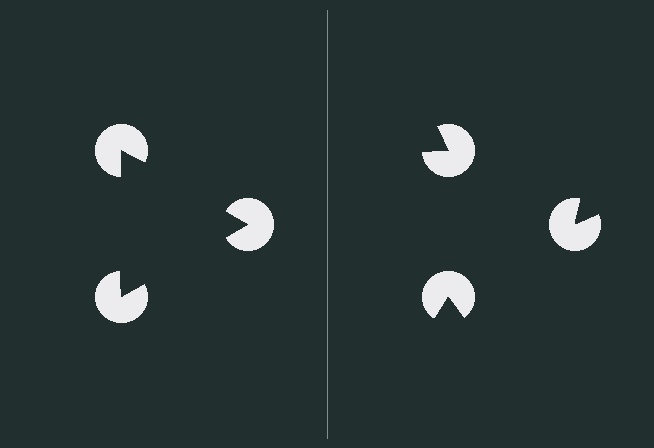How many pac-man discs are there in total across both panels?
6 — 3 on each side.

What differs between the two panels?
The pac-man discs are positioned identically on both sides; only the wedge orientations differ. On the left they align to a triangle; on the right they are misaligned.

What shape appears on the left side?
An illusory triangle.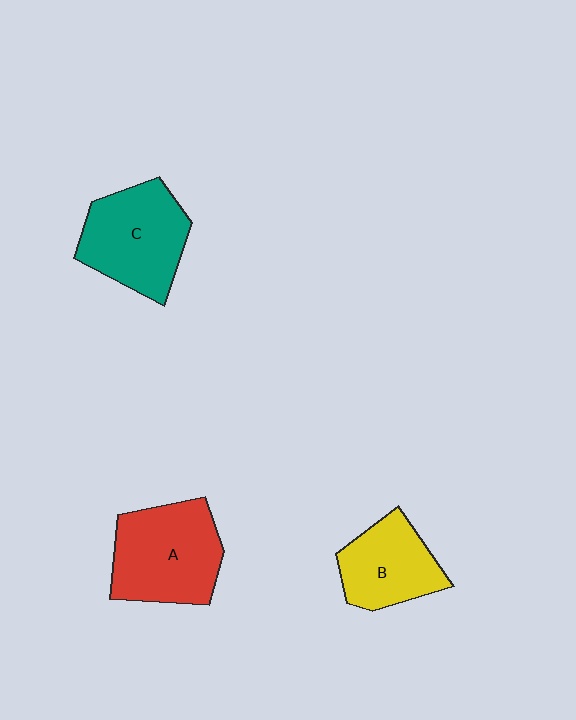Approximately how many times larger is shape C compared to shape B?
Approximately 1.3 times.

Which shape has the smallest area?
Shape B (yellow).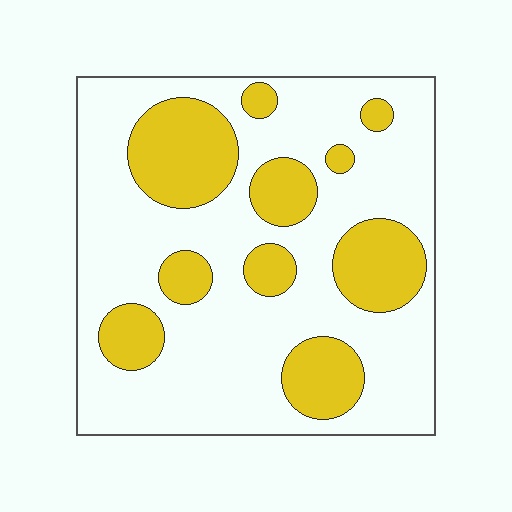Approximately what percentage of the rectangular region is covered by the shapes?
Approximately 30%.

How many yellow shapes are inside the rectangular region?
10.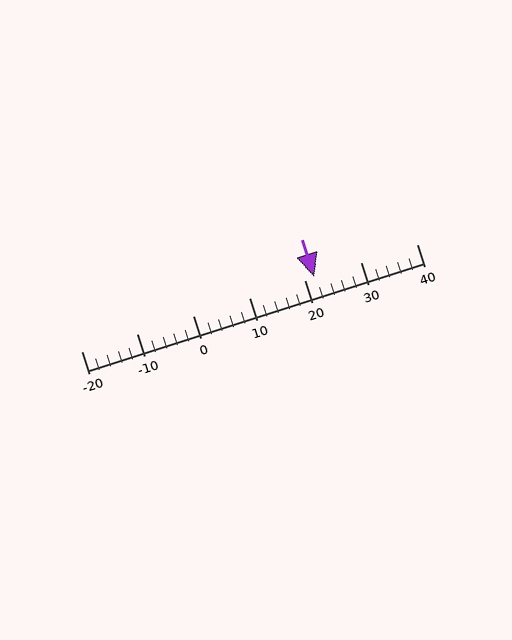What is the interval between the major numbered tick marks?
The major tick marks are spaced 10 units apart.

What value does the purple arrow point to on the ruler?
The purple arrow points to approximately 22.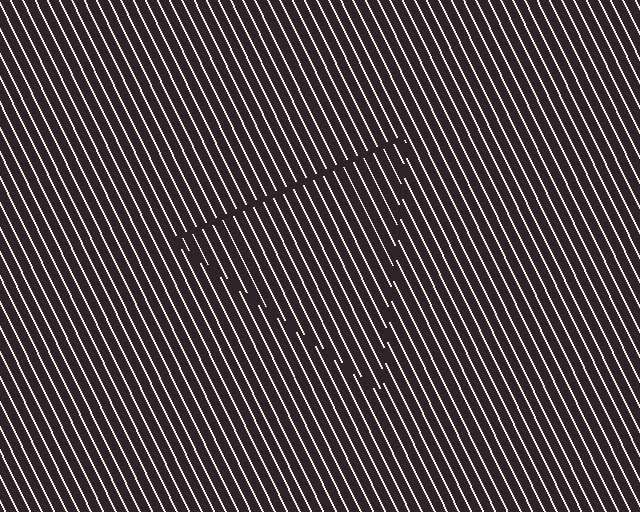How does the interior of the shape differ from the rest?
The interior of the shape contains the same grating, shifted by half a period — the contour is defined by the phase discontinuity where line-ends from the inner and outer gratings abut.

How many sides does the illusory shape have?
3 sides — the line-ends trace a triangle.